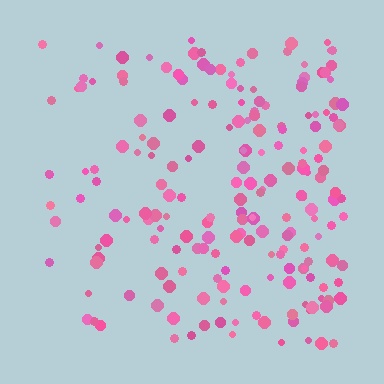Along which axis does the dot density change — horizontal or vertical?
Horizontal.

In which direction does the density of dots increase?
From left to right, with the right side densest.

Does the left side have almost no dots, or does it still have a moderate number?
Still a moderate number, just noticeably fewer than the right.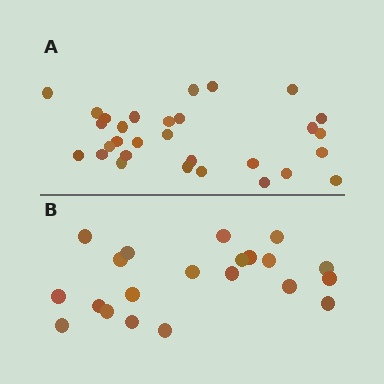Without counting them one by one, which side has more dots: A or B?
Region A (the top region) has more dots.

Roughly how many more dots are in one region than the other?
Region A has roughly 8 or so more dots than region B.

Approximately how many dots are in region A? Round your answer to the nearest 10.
About 30 dots.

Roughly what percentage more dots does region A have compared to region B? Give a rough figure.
About 45% more.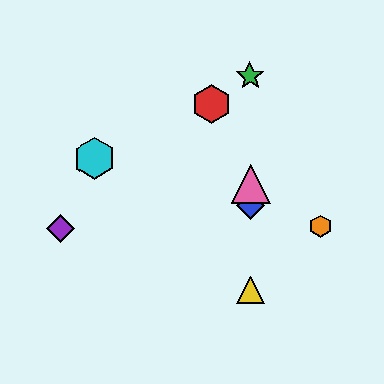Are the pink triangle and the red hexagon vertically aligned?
No, the pink triangle is at x≈251 and the red hexagon is at x≈211.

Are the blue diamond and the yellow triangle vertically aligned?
Yes, both are at x≈251.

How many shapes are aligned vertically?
4 shapes (the blue diamond, the green star, the yellow triangle, the pink triangle) are aligned vertically.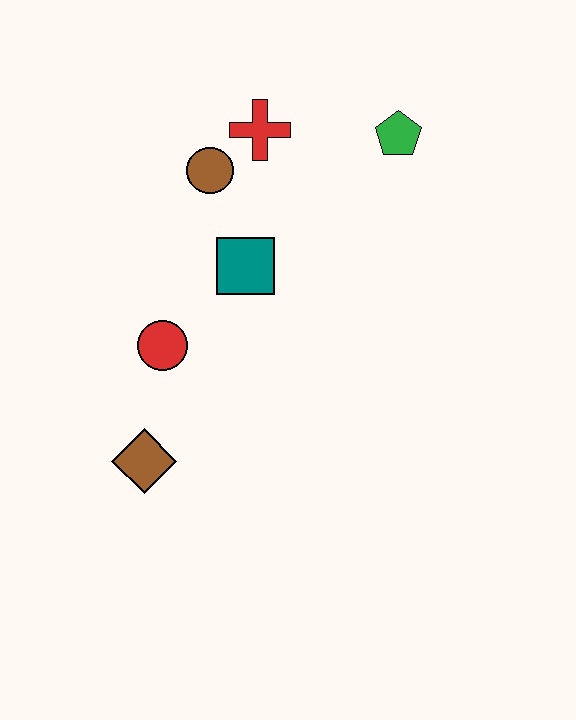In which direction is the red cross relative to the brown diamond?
The red cross is above the brown diamond.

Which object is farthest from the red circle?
The green pentagon is farthest from the red circle.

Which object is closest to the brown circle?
The red cross is closest to the brown circle.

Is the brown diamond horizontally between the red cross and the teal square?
No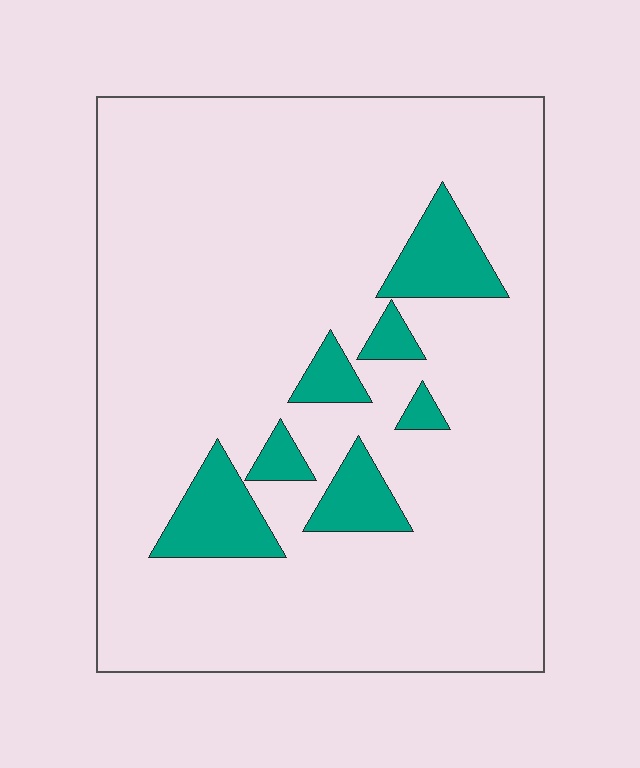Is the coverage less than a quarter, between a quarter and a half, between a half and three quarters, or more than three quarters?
Less than a quarter.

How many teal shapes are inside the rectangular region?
7.